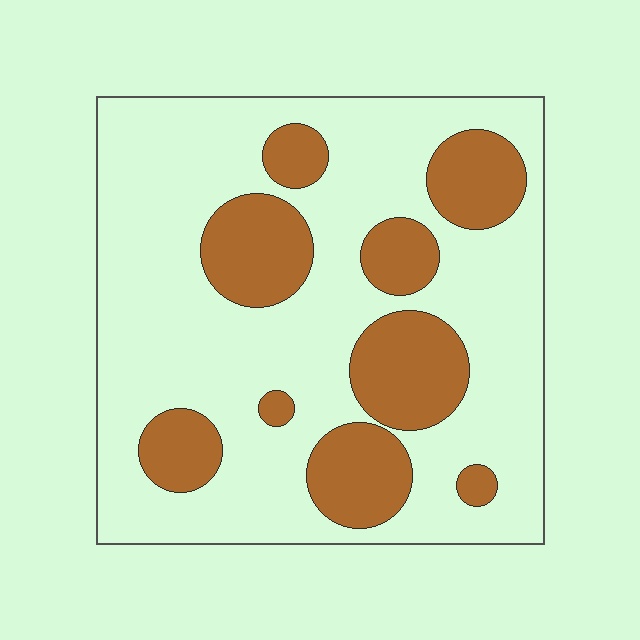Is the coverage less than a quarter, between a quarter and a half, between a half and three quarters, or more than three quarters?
Between a quarter and a half.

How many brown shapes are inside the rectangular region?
9.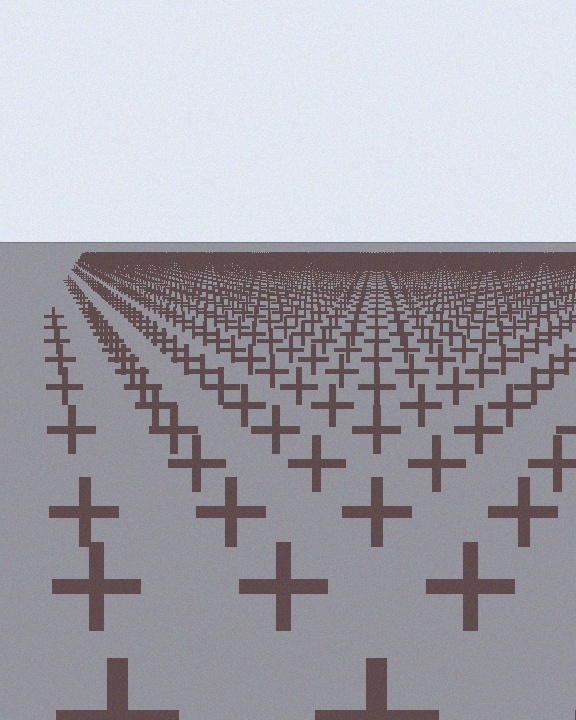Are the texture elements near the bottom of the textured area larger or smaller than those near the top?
Larger. Near the bottom, elements are closer to the viewer and appear at a bigger on-screen size.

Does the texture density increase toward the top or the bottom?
Density increases toward the top.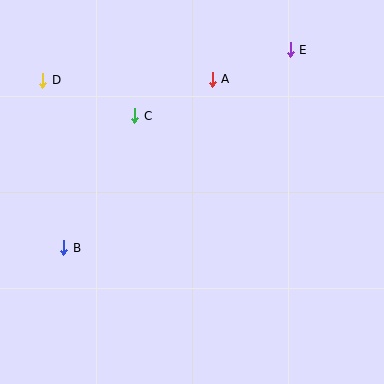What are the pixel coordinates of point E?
Point E is at (290, 50).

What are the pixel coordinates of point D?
Point D is at (43, 80).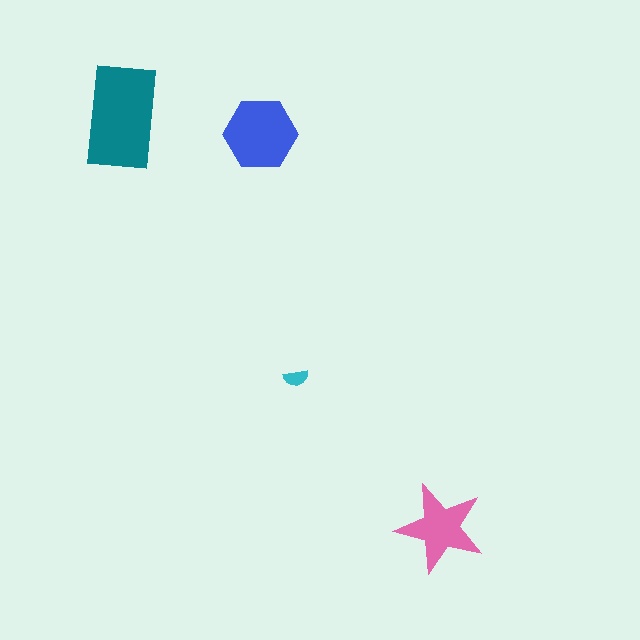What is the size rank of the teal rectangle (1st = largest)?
1st.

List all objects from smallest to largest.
The cyan semicircle, the pink star, the blue hexagon, the teal rectangle.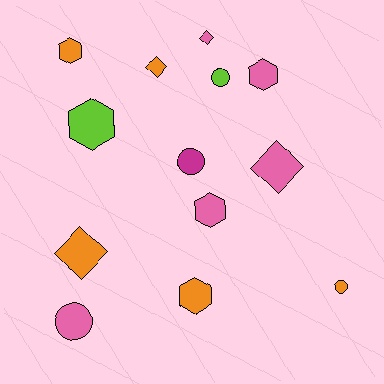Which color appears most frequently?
Orange, with 5 objects.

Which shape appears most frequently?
Hexagon, with 5 objects.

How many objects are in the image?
There are 13 objects.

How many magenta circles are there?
There is 1 magenta circle.